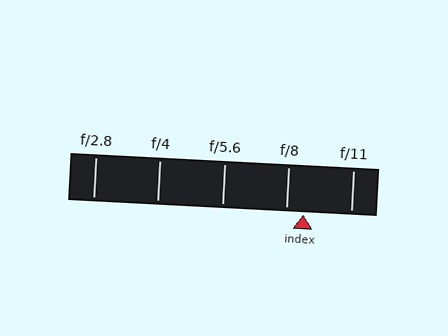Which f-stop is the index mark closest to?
The index mark is closest to f/8.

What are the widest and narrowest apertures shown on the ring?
The widest aperture shown is f/2.8 and the narrowest is f/11.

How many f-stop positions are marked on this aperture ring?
There are 5 f-stop positions marked.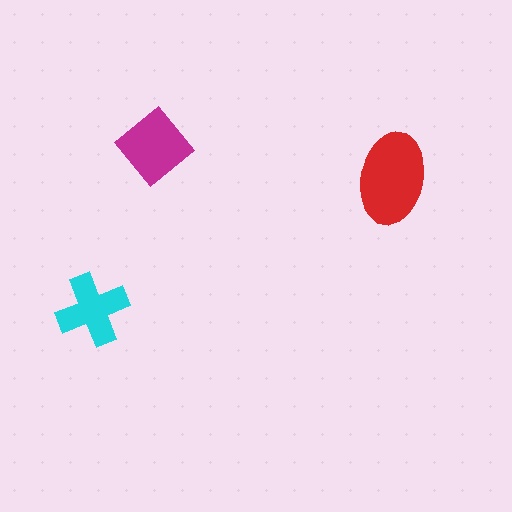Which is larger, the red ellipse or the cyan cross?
The red ellipse.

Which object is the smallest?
The cyan cross.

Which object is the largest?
The red ellipse.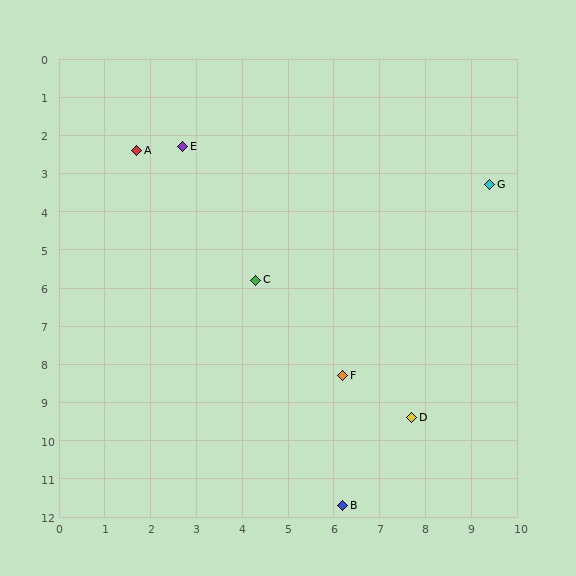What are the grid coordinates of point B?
Point B is at approximately (6.2, 11.7).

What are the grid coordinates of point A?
Point A is at approximately (1.7, 2.4).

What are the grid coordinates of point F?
Point F is at approximately (6.2, 8.3).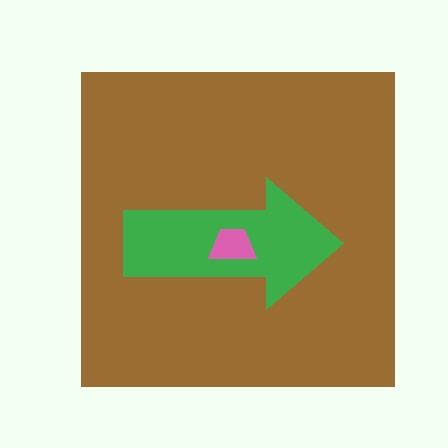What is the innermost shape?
The pink trapezoid.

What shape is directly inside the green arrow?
The pink trapezoid.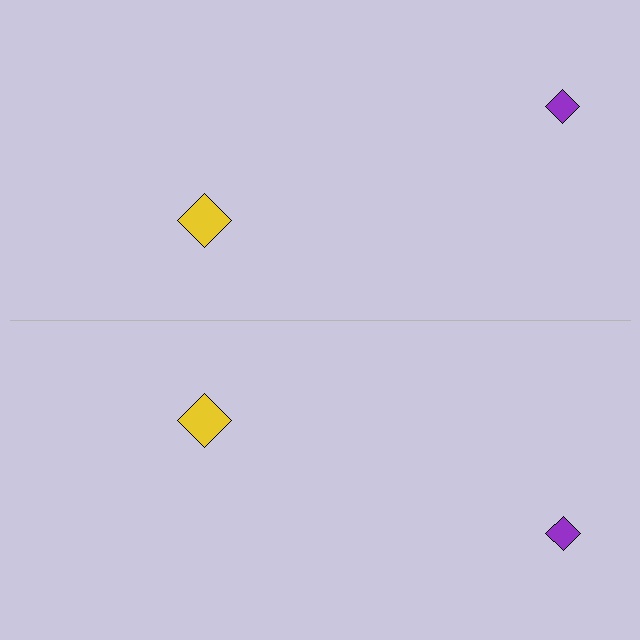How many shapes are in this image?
There are 4 shapes in this image.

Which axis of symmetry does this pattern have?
The pattern has a horizontal axis of symmetry running through the center of the image.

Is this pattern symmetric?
Yes, this pattern has bilateral (reflection) symmetry.